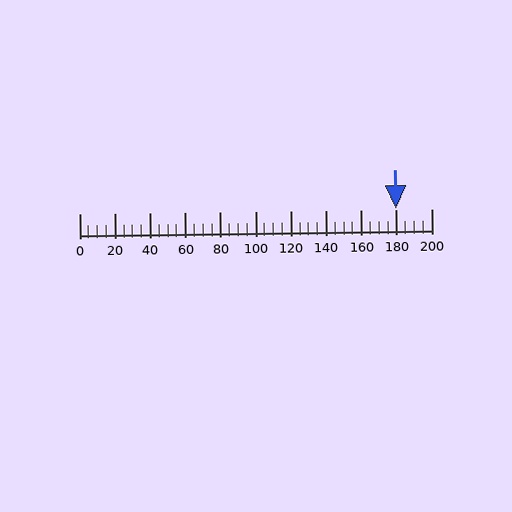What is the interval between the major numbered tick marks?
The major tick marks are spaced 20 units apart.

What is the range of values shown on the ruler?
The ruler shows values from 0 to 200.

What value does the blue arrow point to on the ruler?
The blue arrow points to approximately 180.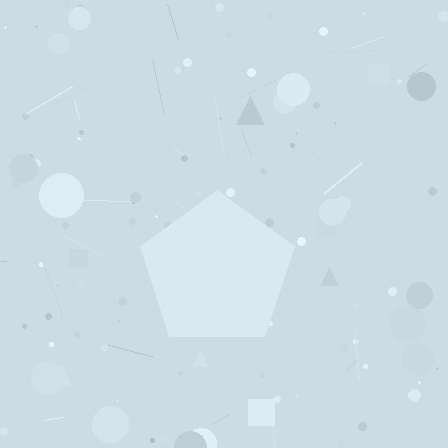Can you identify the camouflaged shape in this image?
The camouflaged shape is a pentagon.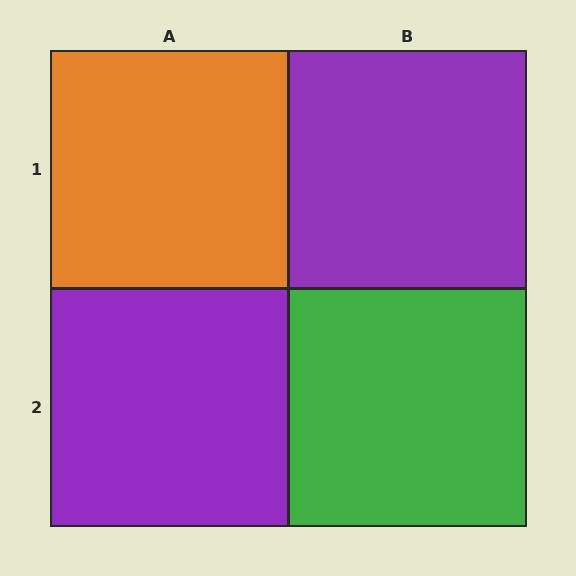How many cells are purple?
2 cells are purple.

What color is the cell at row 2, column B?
Green.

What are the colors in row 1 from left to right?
Orange, purple.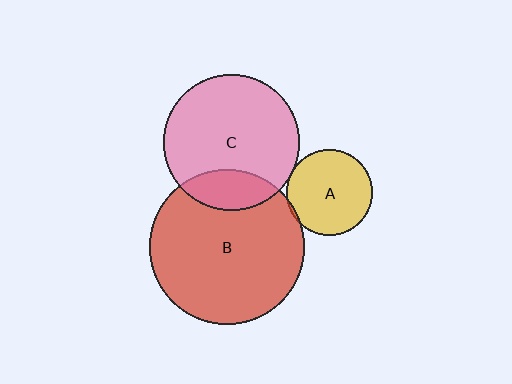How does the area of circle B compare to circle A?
Approximately 3.2 times.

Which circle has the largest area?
Circle B (red).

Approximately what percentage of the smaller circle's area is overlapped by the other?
Approximately 5%.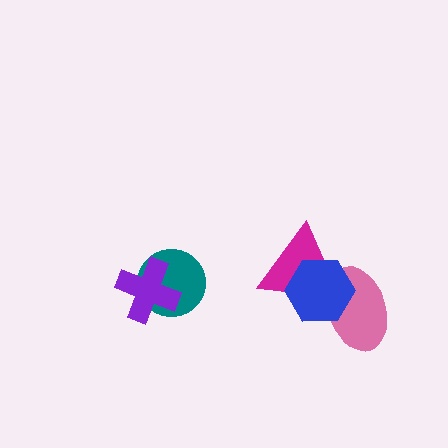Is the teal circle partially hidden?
Yes, it is partially covered by another shape.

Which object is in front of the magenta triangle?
The blue hexagon is in front of the magenta triangle.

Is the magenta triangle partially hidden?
Yes, it is partially covered by another shape.